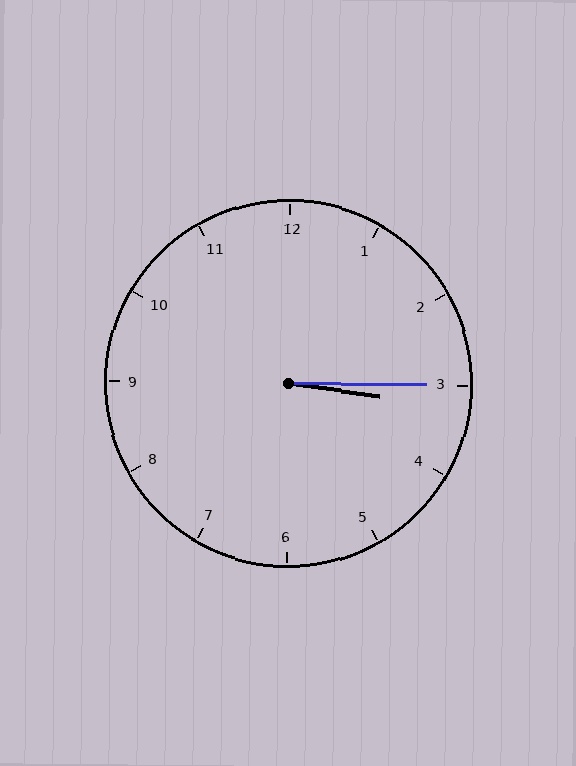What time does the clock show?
3:15.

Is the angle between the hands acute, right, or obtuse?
It is acute.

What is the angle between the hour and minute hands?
Approximately 8 degrees.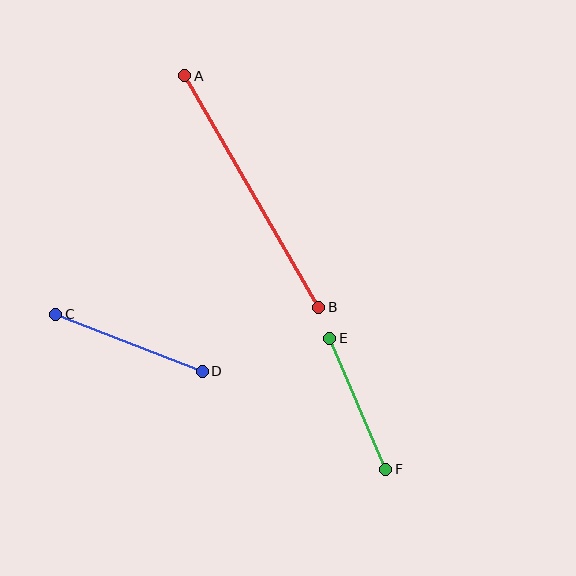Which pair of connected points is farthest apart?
Points A and B are farthest apart.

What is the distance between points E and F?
The distance is approximately 142 pixels.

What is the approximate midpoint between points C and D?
The midpoint is at approximately (129, 343) pixels.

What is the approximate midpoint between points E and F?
The midpoint is at approximately (358, 404) pixels.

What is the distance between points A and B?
The distance is approximately 267 pixels.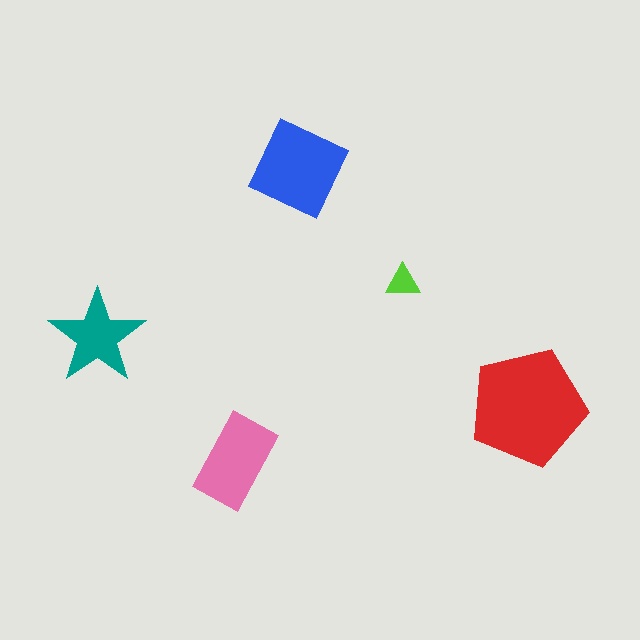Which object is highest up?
The blue diamond is topmost.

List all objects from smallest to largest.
The lime triangle, the teal star, the pink rectangle, the blue diamond, the red pentagon.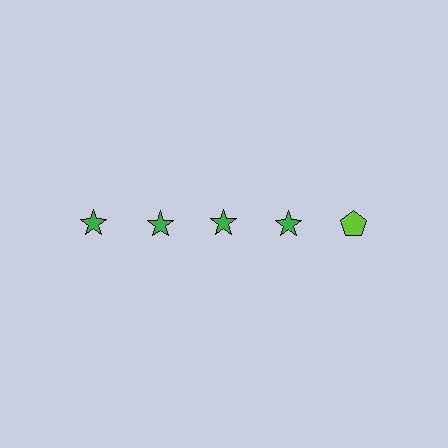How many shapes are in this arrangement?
There are 5 shapes arranged in a grid pattern.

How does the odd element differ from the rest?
It differs in both color (lime instead of green) and shape (pentagon instead of star).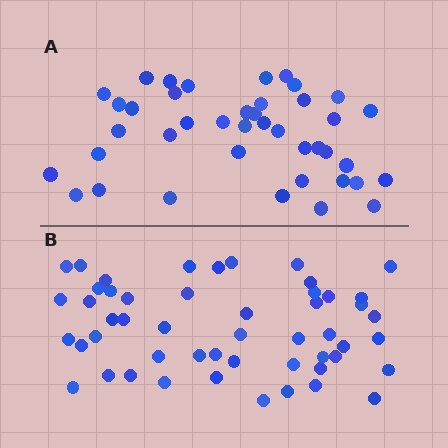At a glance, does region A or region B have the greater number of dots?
Region B (the bottom region) has more dots.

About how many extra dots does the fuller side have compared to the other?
Region B has roughly 10 or so more dots than region A.